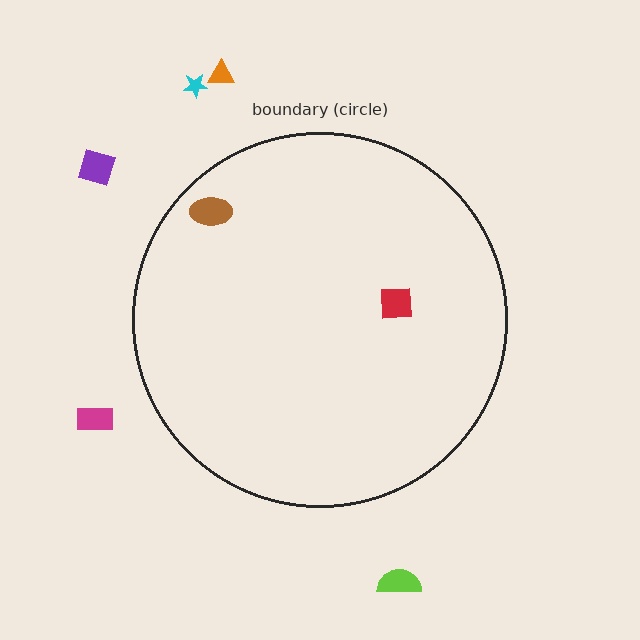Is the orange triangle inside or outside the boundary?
Outside.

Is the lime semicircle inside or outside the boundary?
Outside.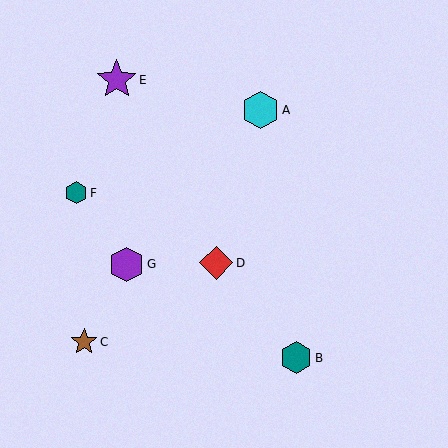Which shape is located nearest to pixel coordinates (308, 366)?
The teal hexagon (labeled B) at (296, 358) is nearest to that location.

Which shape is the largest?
The purple star (labeled E) is the largest.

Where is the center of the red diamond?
The center of the red diamond is at (216, 263).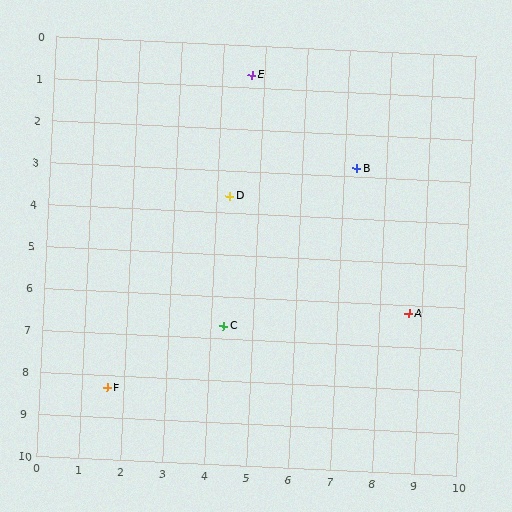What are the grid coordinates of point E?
Point E is at approximately (4.7, 0.7).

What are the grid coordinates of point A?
Point A is at approximately (8.7, 6.2).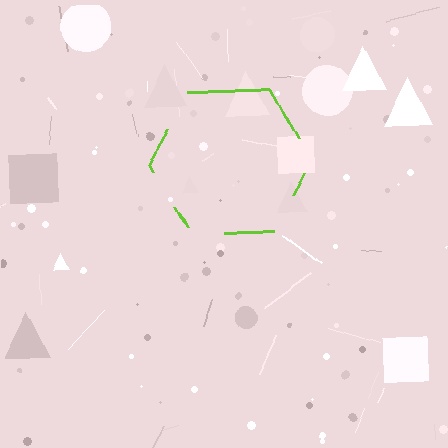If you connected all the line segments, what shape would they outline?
They would outline a hexagon.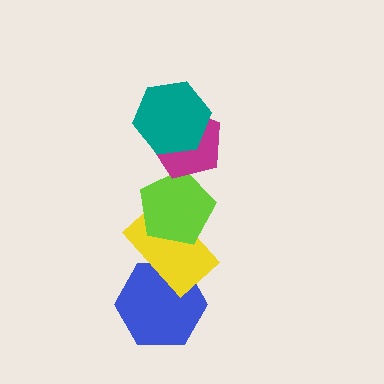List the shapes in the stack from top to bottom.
From top to bottom: the teal hexagon, the magenta pentagon, the lime pentagon, the yellow rectangle, the blue hexagon.